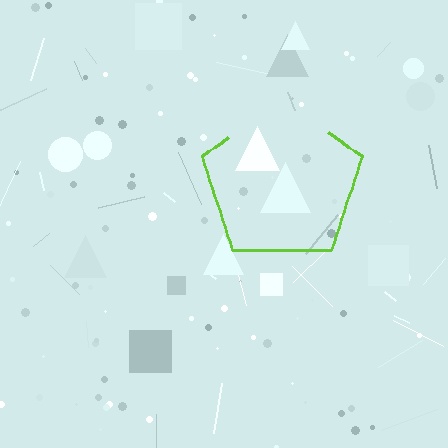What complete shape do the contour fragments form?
The contour fragments form a pentagon.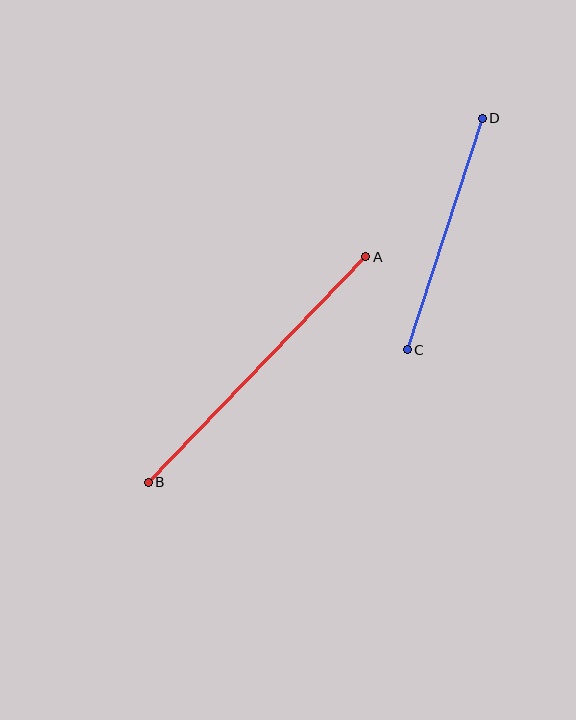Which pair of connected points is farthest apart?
Points A and B are farthest apart.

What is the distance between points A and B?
The distance is approximately 313 pixels.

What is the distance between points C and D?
The distance is approximately 244 pixels.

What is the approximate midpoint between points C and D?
The midpoint is at approximately (445, 234) pixels.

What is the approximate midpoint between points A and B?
The midpoint is at approximately (257, 370) pixels.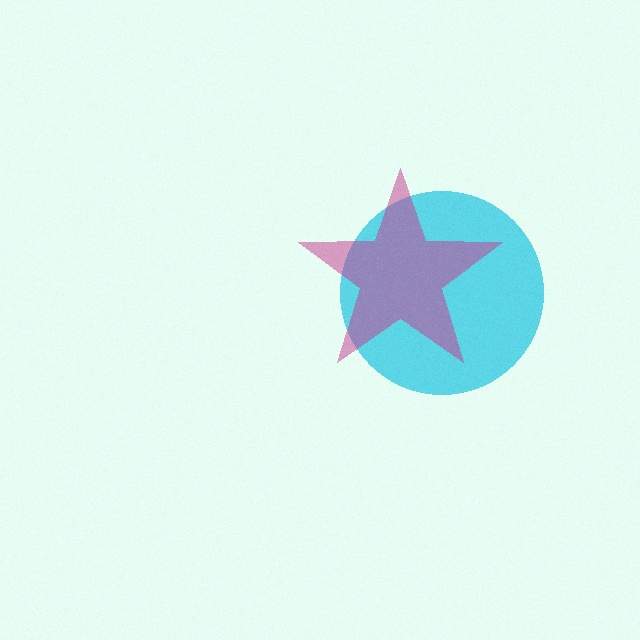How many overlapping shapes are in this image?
There are 2 overlapping shapes in the image.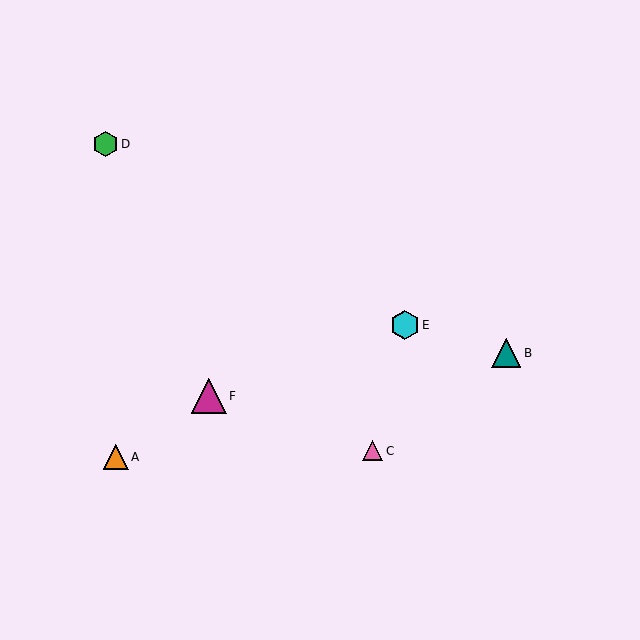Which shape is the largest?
The magenta triangle (labeled F) is the largest.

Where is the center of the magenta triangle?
The center of the magenta triangle is at (209, 396).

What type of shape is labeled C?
Shape C is a pink triangle.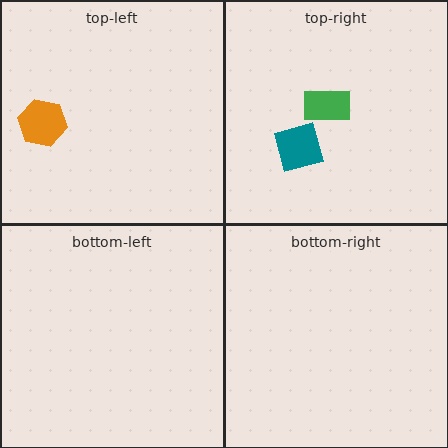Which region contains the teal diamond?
The top-right region.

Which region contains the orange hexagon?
The top-left region.